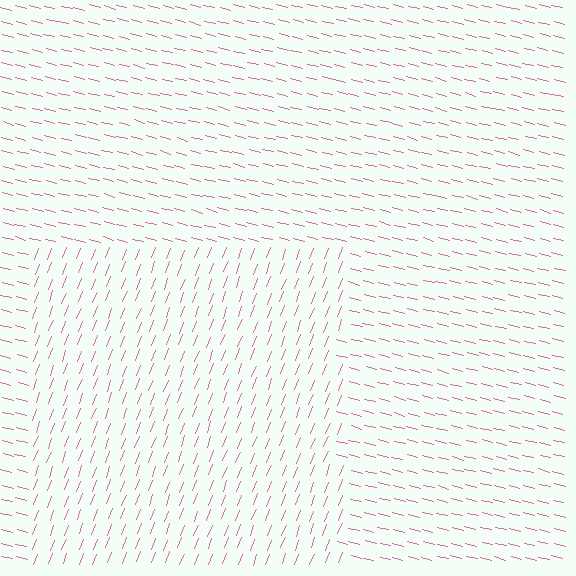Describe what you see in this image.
The image is filled with small pink line segments. A rectangle region in the image has lines oriented differently from the surrounding lines, creating a visible texture boundary.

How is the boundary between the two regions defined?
The boundary is defined purely by a change in line orientation (approximately 83 degrees difference). All lines are the same color and thickness.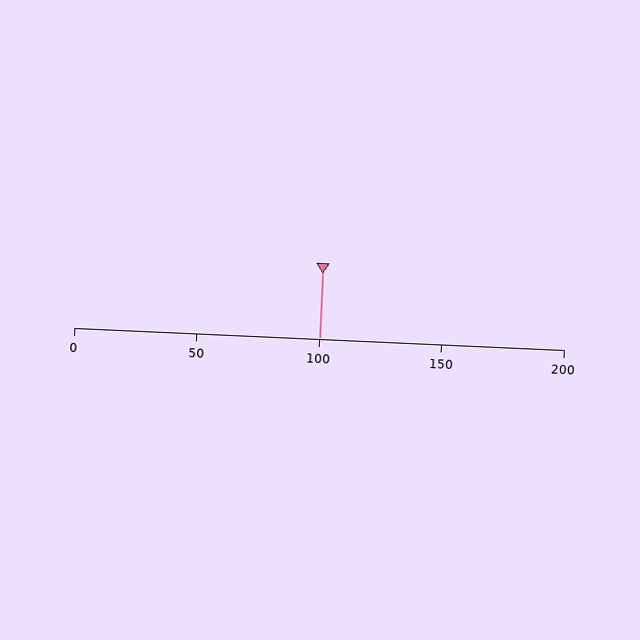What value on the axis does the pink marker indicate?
The marker indicates approximately 100.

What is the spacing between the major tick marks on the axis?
The major ticks are spaced 50 apart.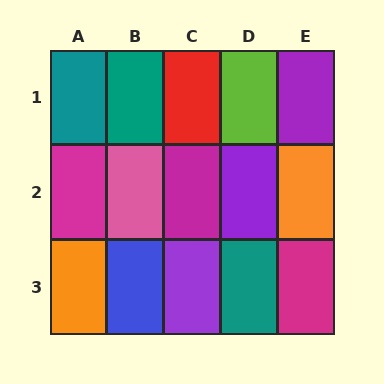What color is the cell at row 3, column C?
Purple.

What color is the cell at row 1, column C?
Red.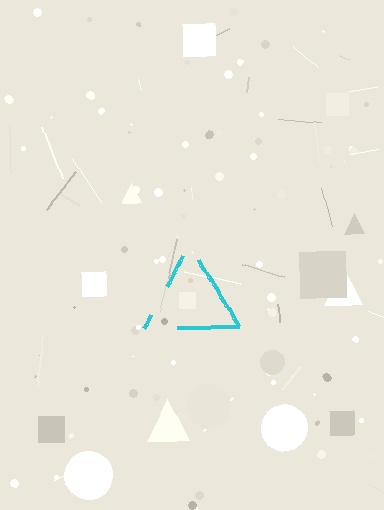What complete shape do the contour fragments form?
The contour fragments form a triangle.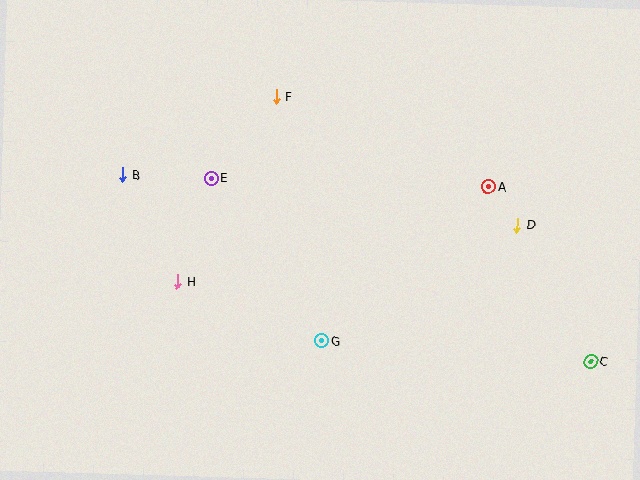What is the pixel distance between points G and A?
The distance between G and A is 227 pixels.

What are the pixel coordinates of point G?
Point G is at (322, 341).